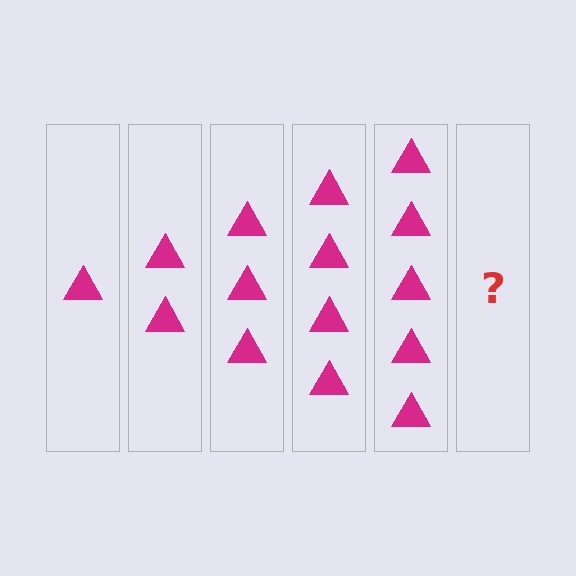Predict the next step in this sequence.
The next step is 6 triangles.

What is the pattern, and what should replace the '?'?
The pattern is that each step adds one more triangle. The '?' should be 6 triangles.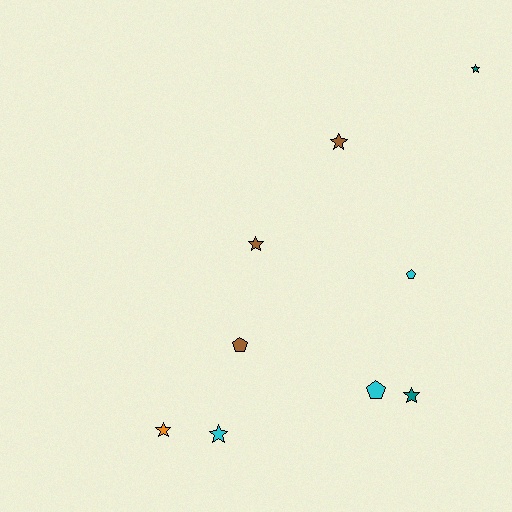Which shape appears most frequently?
Star, with 6 objects.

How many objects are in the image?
There are 9 objects.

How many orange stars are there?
There is 1 orange star.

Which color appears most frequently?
Cyan, with 3 objects.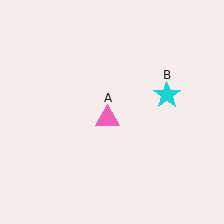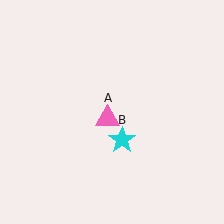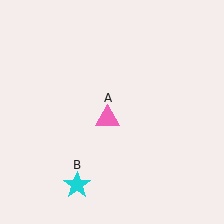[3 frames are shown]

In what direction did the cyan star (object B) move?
The cyan star (object B) moved down and to the left.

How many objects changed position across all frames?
1 object changed position: cyan star (object B).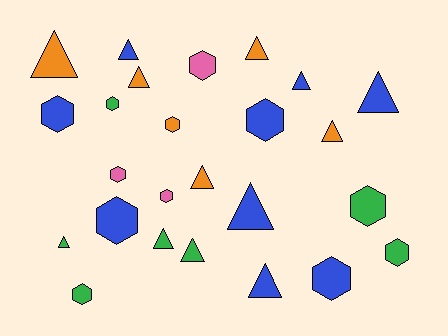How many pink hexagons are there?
There are 3 pink hexagons.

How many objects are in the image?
There are 25 objects.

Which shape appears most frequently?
Triangle, with 13 objects.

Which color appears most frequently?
Blue, with 9 objects.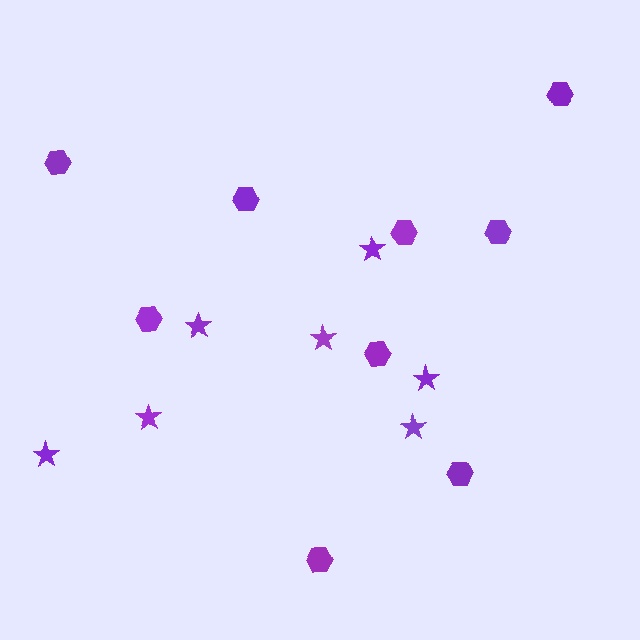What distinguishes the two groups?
There are 2 groups: one group of stars (7) and one group of hexagons (9).